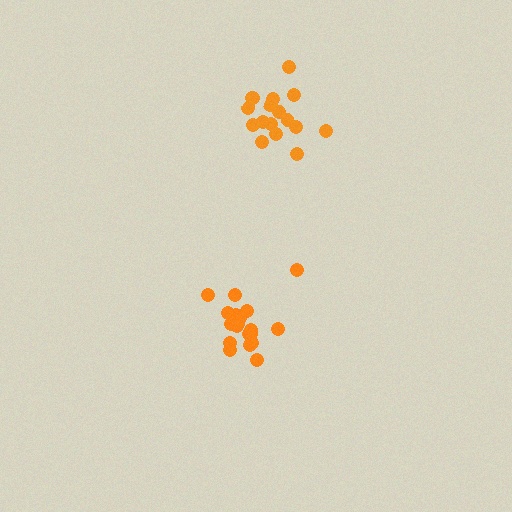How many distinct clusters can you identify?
There are 2 distinct clusters.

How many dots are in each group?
Group 1: 21 dots, Group 2: 17 dots (38 total).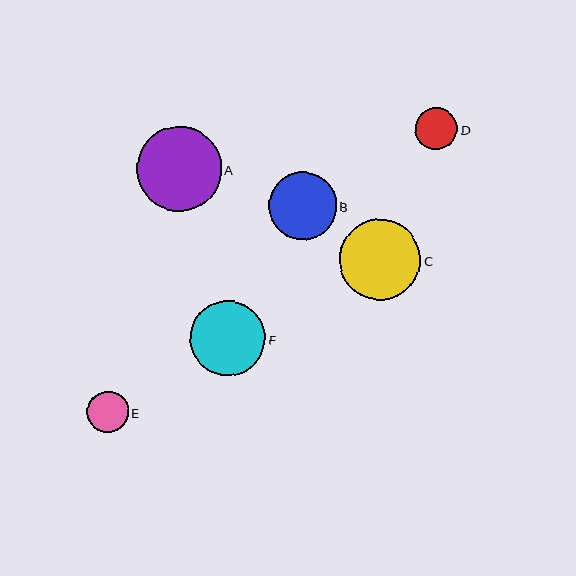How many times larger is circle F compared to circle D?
Circle F is approximately 1.8 times the size of circle D.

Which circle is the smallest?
Circle E is the smallest with a size of approximately 41 pixels.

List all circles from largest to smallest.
From largest to smallest: A, C, F, B, D, E.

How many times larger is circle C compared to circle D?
Circle C is approximately 1.9 times the size of circle D.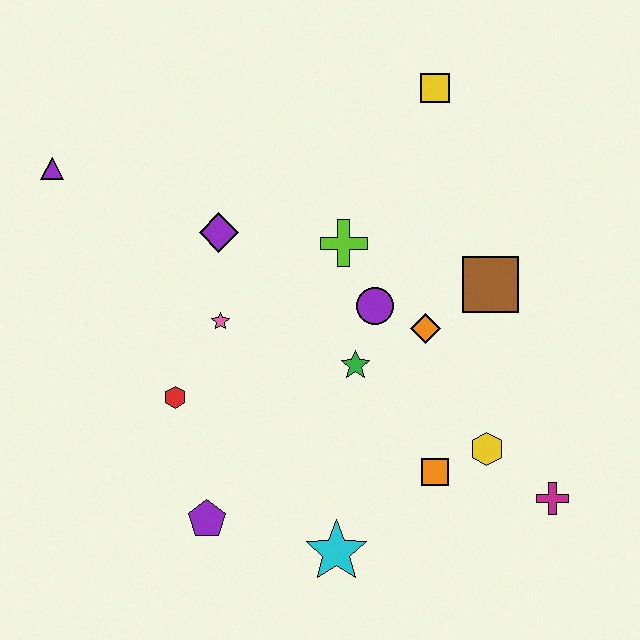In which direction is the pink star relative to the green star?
The pink star is to the left of the green star.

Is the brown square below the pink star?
No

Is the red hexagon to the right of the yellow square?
No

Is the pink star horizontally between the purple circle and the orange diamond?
No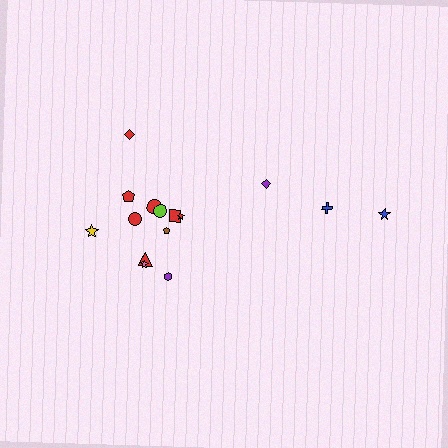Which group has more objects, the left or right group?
The left group.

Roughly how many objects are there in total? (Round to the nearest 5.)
Roughly 15 objects in total.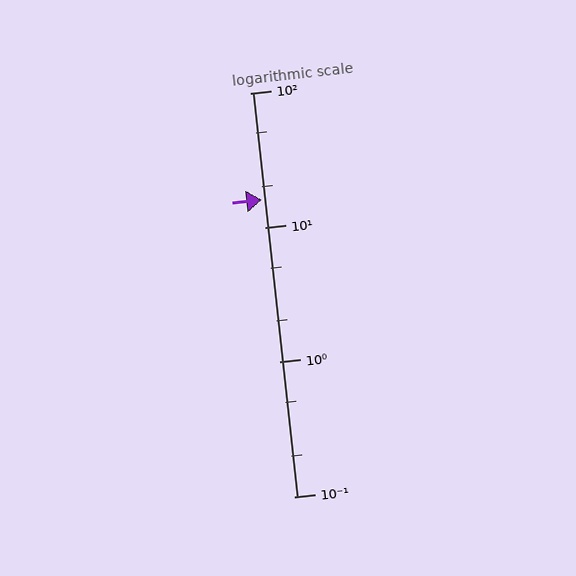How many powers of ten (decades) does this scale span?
The scale spans 3 decades, from 0.1 to 100.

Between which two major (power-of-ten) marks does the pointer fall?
The pointer is between 10 and 100.